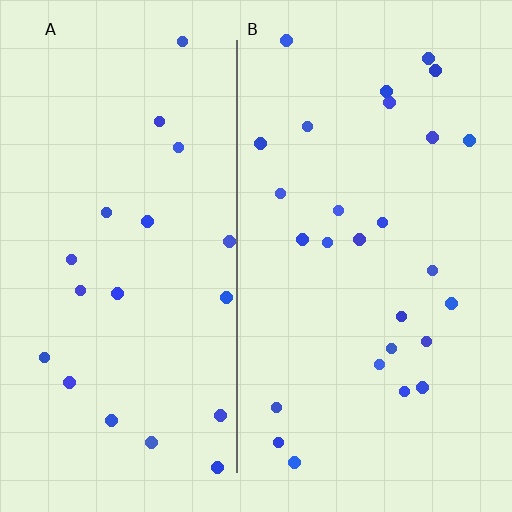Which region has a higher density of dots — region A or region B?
B (the right).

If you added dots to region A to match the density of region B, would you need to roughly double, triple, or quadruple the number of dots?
Approximately double.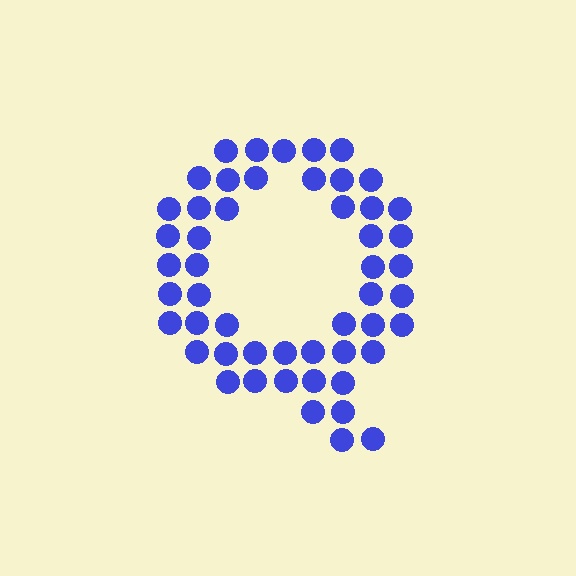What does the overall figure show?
The overall figure shows the letter Q.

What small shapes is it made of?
It is made of small circles.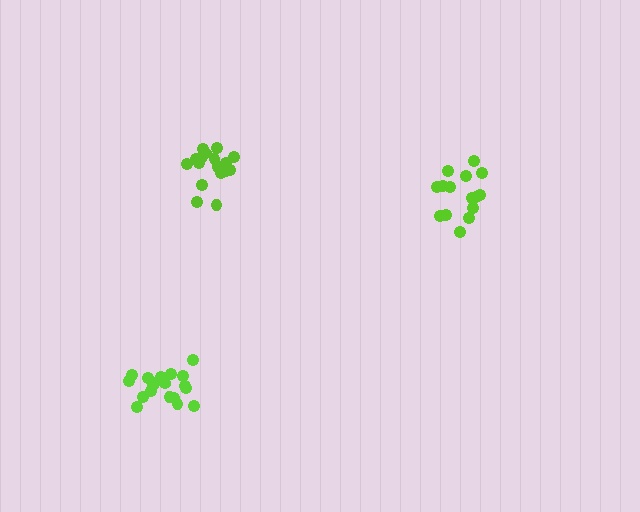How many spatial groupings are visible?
There are 3 spatial groupings.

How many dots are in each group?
Group 1: 18 dots, Group 2: 15 dots, Group 3: 19 dots (52 total).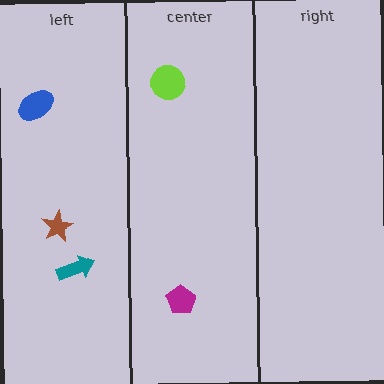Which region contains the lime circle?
The center region.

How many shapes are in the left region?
3.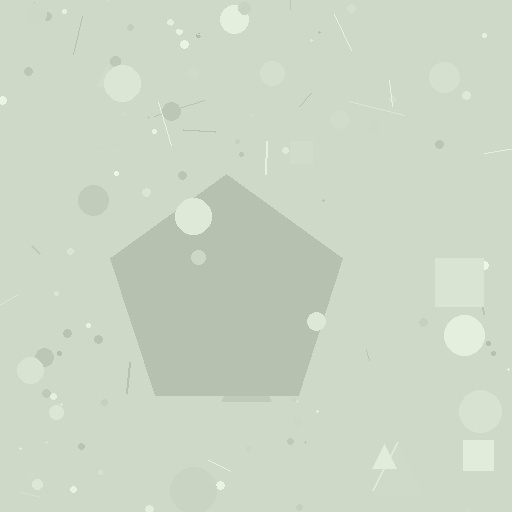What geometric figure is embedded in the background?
A pentagon is embedded in the background.